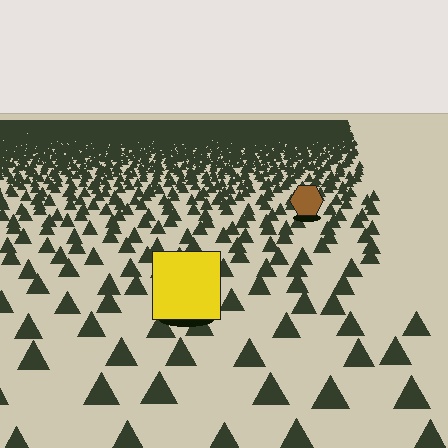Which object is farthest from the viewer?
The brown hexagon is farthest from the viewer. It appears smaller and the ground texture around it is denser.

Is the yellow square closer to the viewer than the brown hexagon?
Yes. The yellow square is closer — you can tell from the texture gradient: the ground texture is coarser near it.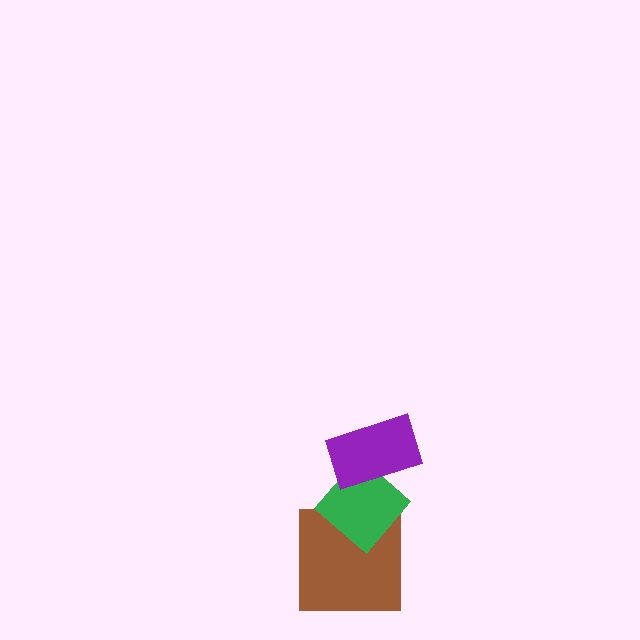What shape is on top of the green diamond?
The purple rectangle is on top of the green diamond.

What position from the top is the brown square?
The brown square is 3rd from the top.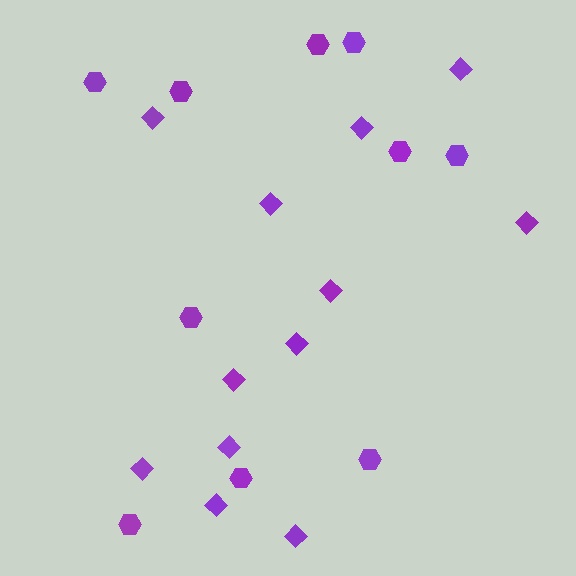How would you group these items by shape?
There are 2 groups: one group of diamonds (12) and one group of hexagons (10).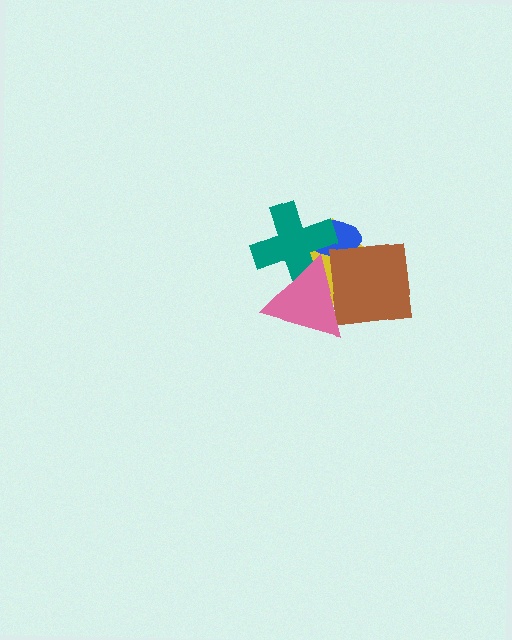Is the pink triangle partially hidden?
No, no other shape covers it.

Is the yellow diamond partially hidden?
Yes, it is partially covered by another shape.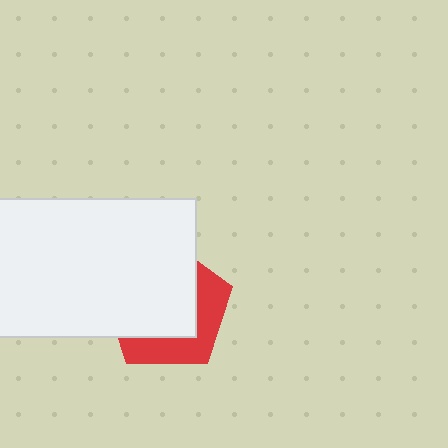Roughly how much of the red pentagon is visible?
A small part of it is visible (roughly 37%).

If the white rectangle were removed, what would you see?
You would see the complete red pentagon.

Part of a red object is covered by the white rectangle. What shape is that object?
It is a pentagon.